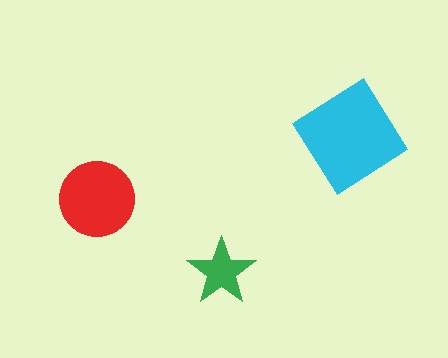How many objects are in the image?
There are 3 objects in the image.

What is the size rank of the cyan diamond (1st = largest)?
1st.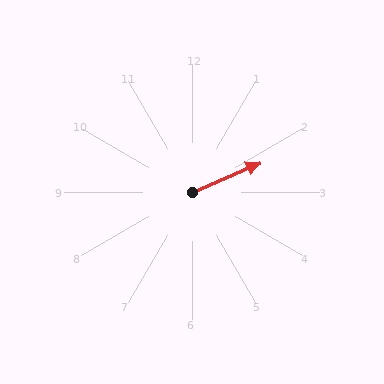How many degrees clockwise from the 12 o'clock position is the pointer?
Approximately 67 degrees.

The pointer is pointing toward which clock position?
Roughly 2 o'clock.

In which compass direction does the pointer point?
Northeast.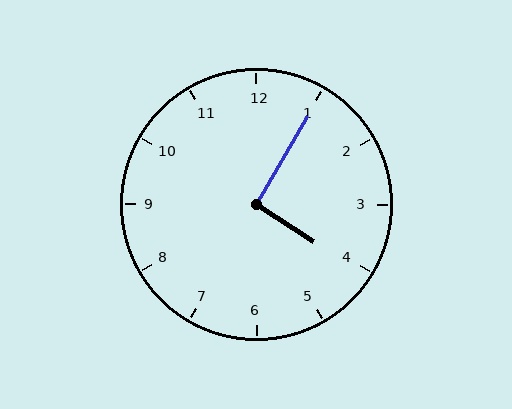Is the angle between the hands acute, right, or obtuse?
It is right.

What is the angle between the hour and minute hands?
Approximately 92 degrees.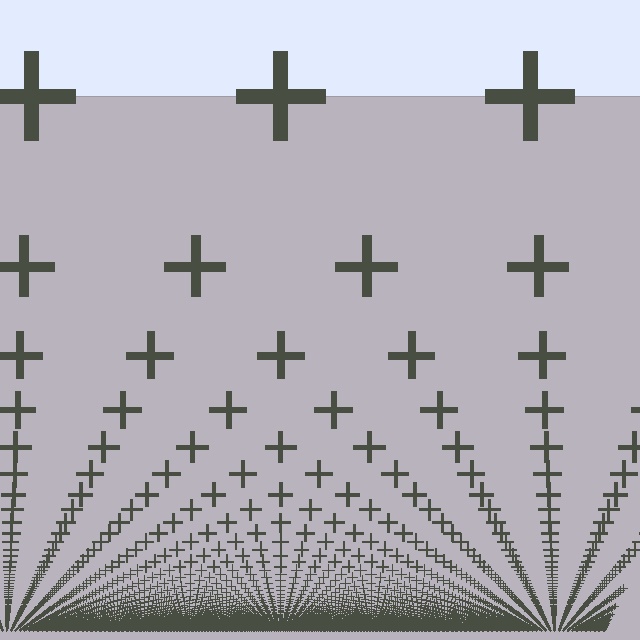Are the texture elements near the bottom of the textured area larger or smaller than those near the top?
Smaller. The gradient is inverted — elements near the bottom are smaller and denser.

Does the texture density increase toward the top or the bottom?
Density increases toward the bottom.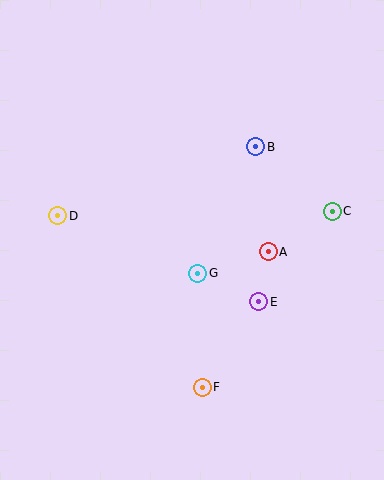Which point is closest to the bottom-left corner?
Point F is closest to the bottom-left corner.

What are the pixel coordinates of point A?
Point A is at (268, 252).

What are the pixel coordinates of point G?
Point G is at (198, 273).